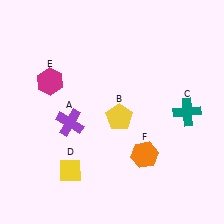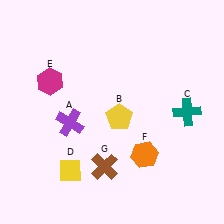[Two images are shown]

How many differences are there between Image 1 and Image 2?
There is 1 difference between the two images.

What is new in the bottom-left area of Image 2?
A brown cross (G) was added in the bottom-left area of Image 2.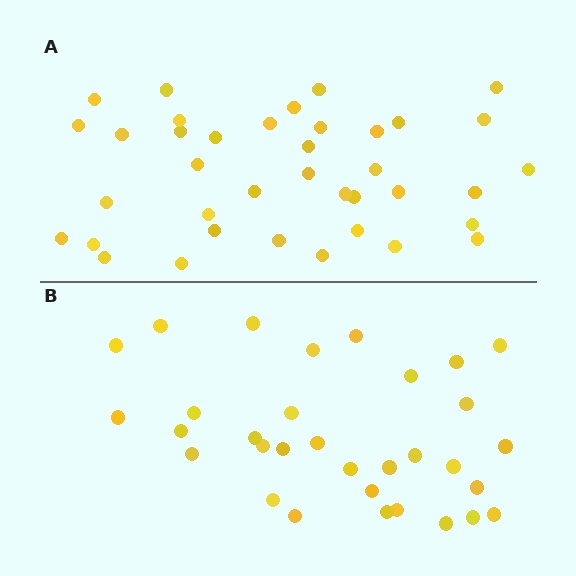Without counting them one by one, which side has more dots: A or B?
Region A (the top region) has more dots.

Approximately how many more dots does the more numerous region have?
Region A has about 6 more dots than region B.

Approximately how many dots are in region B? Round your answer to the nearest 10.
About 30 dots. (The exact count is 32, which rounds to 30.)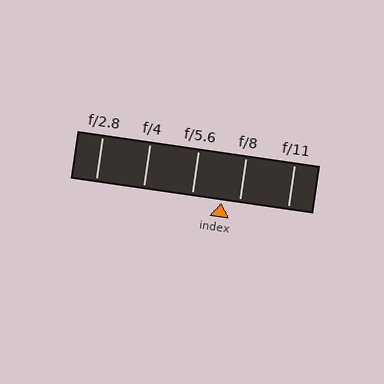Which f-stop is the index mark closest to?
The index mark is closest to f/8.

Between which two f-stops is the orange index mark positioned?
The index mark is between f/5.6 and f/8.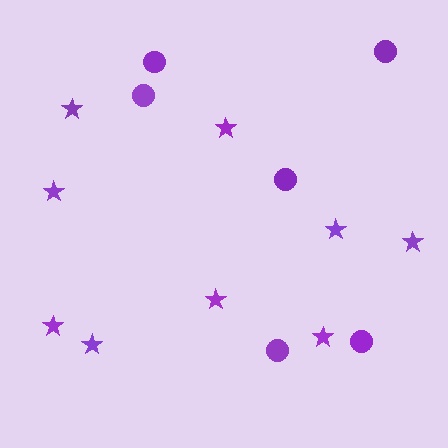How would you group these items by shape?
There are 2 groups: one group of circles (6) and one group of stars (9).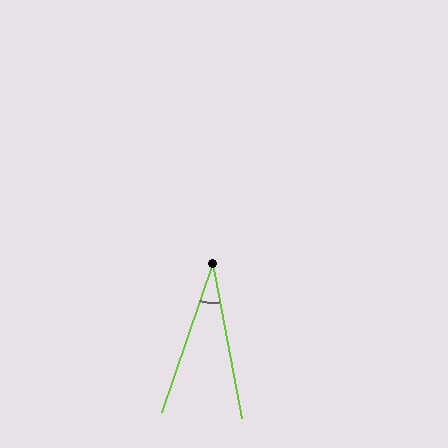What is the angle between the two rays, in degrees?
Approximately 30 degrees.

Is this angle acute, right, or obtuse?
It is acute.